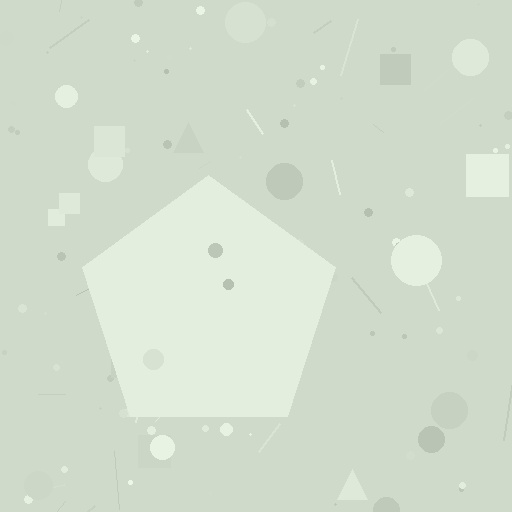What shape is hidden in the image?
A pentagon is hidden in the image.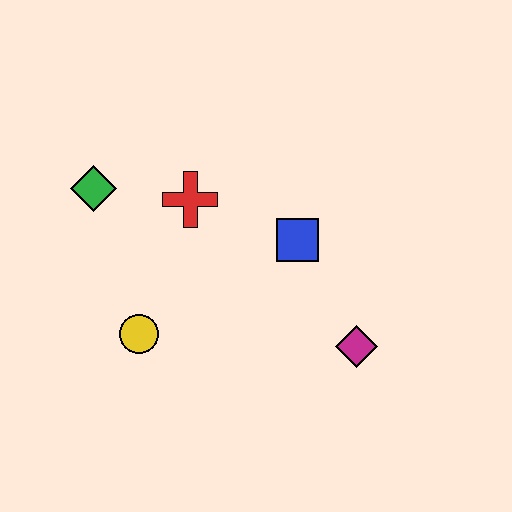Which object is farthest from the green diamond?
The magenta diamond is farthest from the green diamond.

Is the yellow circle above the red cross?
No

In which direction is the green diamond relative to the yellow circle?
The green diamond is above the yellow circle.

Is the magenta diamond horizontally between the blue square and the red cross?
No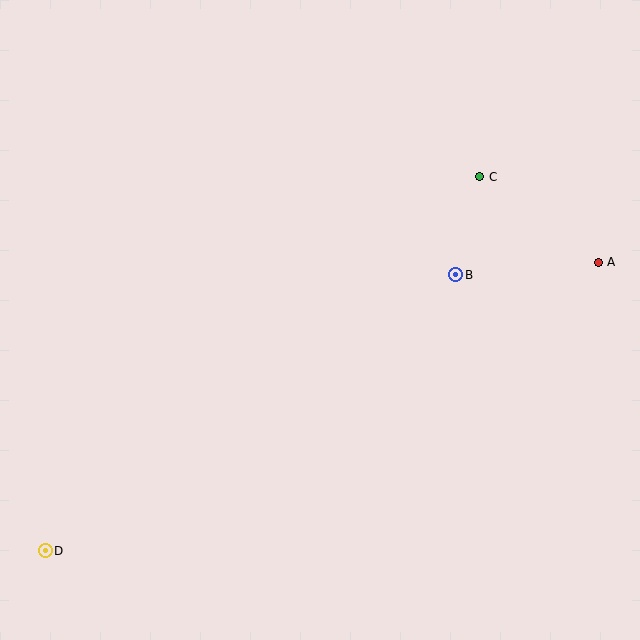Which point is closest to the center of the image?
Point B at (456, 275) is closest to the center.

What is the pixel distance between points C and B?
The distance between C and B is 101 pixels.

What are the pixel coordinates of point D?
Point D is at (45, 551).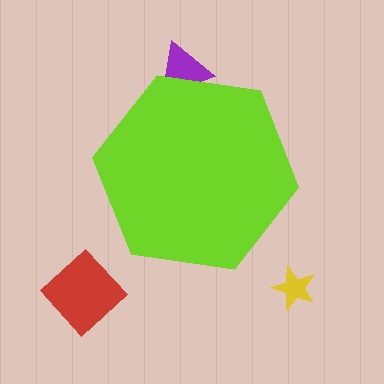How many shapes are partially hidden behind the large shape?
1 shape is partially hidden.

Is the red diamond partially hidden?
No, the red diamond is fully visible.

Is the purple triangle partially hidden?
Yes, the purple triangle is partially hidden behind the lime hexagon.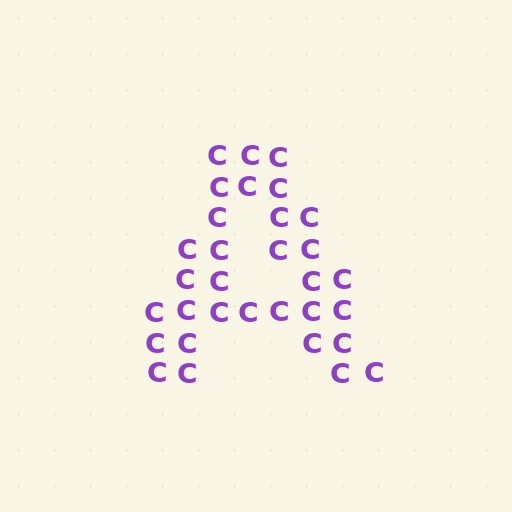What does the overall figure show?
The overall figure shows the letter A.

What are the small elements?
The small elements are letter C's.